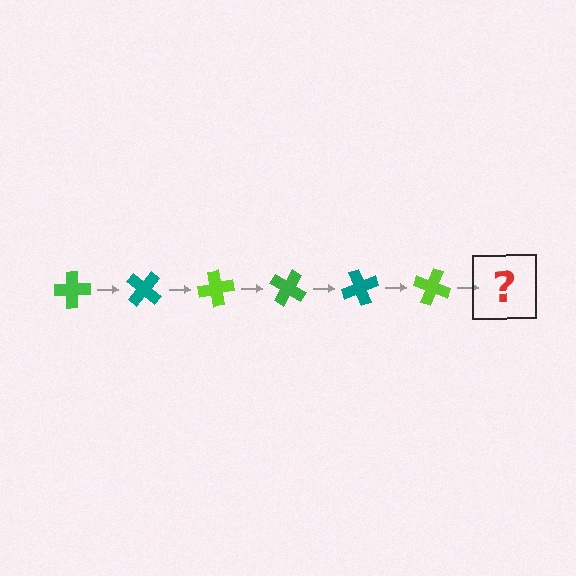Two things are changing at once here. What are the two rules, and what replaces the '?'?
The two rules are that it rotates 40 degrees each step and the color cycles through green, teal, and lime. The '?' should be a green cross, rotated 240 degrees from the start.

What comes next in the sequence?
The next element should be a green cross, rotated 240 degrees from the start.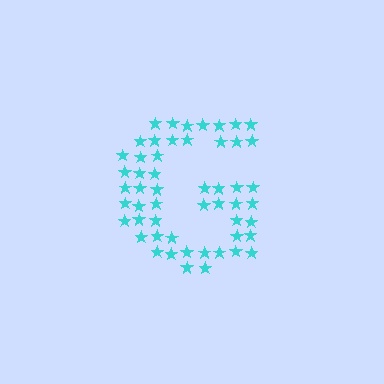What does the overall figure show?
The overall figure shows the letter G.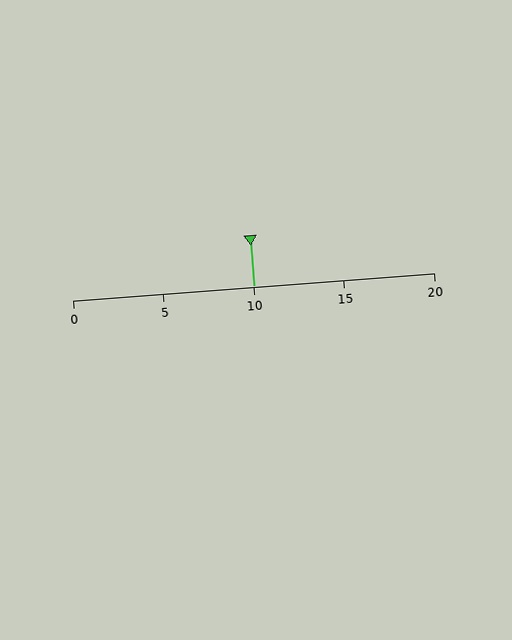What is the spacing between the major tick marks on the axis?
The major ticks are spaced 5 apart.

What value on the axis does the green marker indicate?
The marker indicates approximately 10.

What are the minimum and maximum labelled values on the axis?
The axis runs from 0 to 20.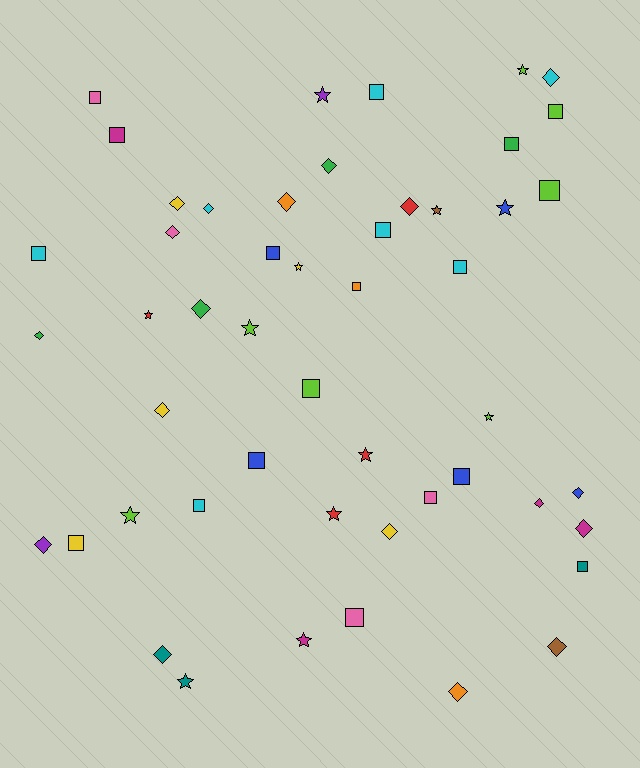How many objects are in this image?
There are 50 objects.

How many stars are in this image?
There are 13 stars.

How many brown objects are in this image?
There are 2 brown objects.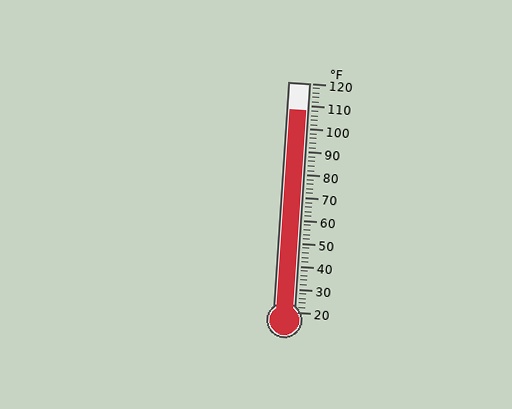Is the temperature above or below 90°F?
The temperature is above 90°F.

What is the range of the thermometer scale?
The thermometer scale ranges from 20°F to 120°F.